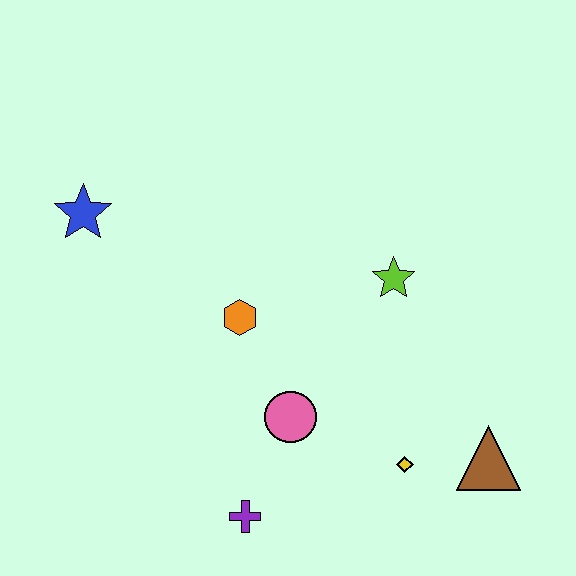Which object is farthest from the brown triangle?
The blue star is farthest from the brown triangle.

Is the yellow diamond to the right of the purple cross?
Yes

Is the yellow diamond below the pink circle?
Yes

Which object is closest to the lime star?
The orange hexagon is closest to the lime star.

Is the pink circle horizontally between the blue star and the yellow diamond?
Yes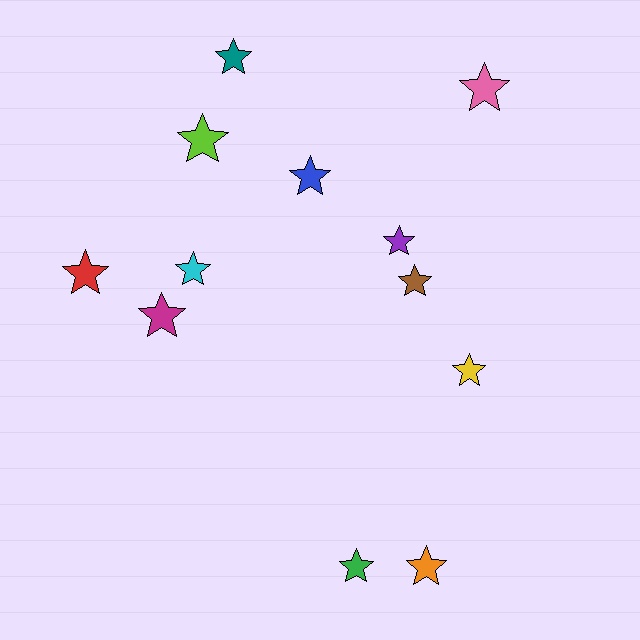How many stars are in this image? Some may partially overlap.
There are 12 stars.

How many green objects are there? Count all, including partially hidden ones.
There is 1 green object.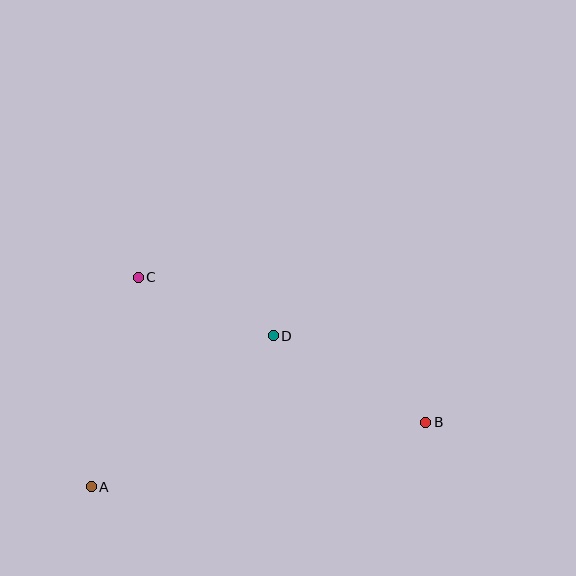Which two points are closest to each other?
Points C and D are closest to each other.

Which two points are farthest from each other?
Points A and B are farthest from each other.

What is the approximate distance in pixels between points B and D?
The distance between B and D is approximately 176 pixels.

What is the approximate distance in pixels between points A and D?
The distance between A and D is approximately 236 pixels.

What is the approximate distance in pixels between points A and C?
The distance between A and C is approximately 215 pixels.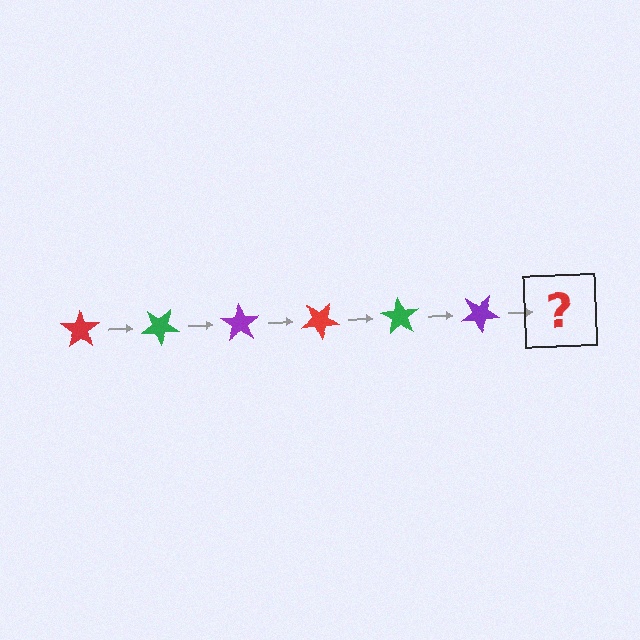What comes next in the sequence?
The next element should be a red star, rotated 210 degrees from the start.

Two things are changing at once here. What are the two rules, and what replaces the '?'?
The two rules are that it rotates 35 degrees each step and the color cycles through red, green, and purple. The '?' should be a red star, rotated 210 degrees from the start.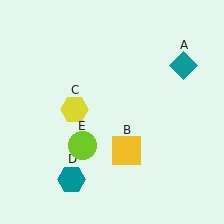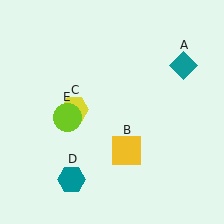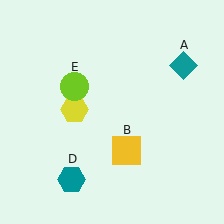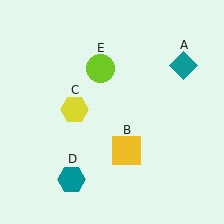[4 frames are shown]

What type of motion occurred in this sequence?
The lime circle (object E) rotated clockwise around the center of the scene.